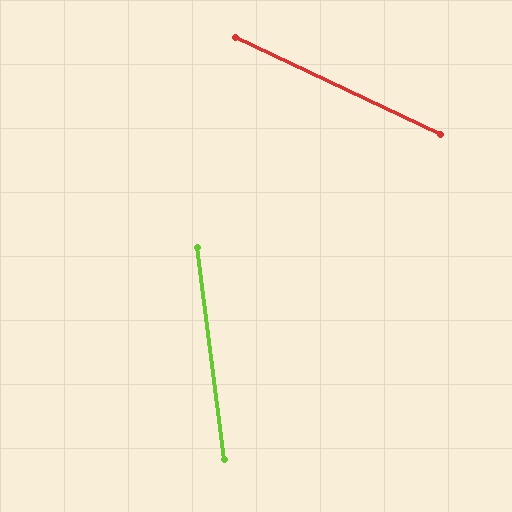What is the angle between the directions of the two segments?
Approximately 57 degrees.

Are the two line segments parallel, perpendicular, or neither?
Neither parallel nor perpendicular — they differ by about 57°.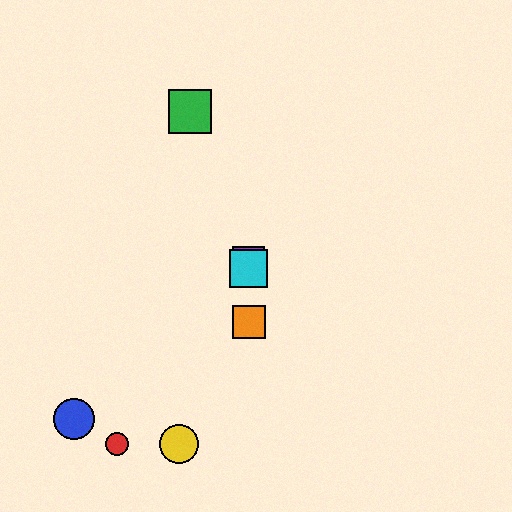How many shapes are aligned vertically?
3 shapes (the purple square, the orange square, the cyan square) are aligned vertically.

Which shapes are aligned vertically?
The purple square, the orange square, the cyan square are aligned vertically.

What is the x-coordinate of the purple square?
The purple square is at x≈249.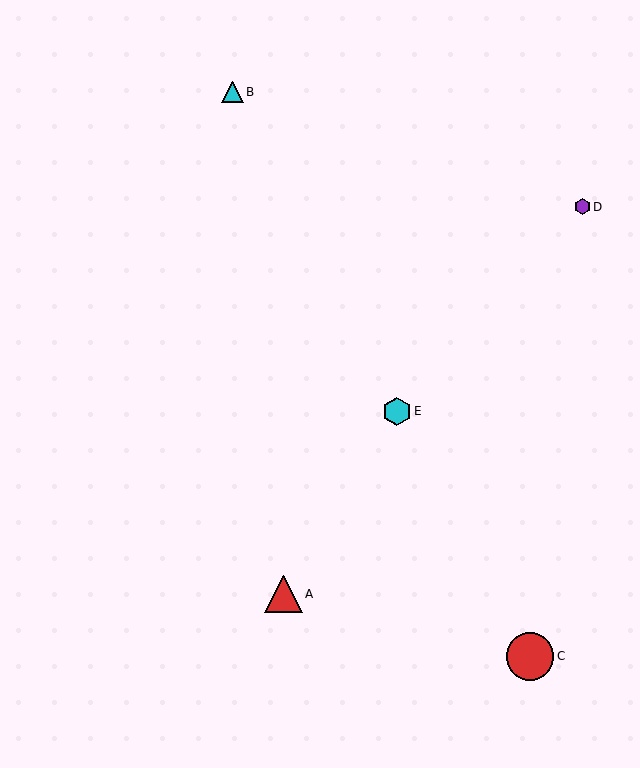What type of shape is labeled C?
Shape C is a red circle.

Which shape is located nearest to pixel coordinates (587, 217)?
The purple hexagon (labeled D) at (582, 207) is nearest to that location.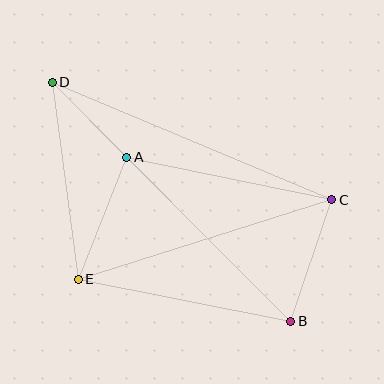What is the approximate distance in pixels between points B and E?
The distance between B and E is approximately 217 pixels.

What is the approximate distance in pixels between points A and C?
The distance between A and C is approximately 210 pixels.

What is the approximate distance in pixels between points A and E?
The distance between A and E is approximately 131 pixels.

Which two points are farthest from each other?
Points B and D are farthest from each other.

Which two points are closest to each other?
Points A and D are closest to each other.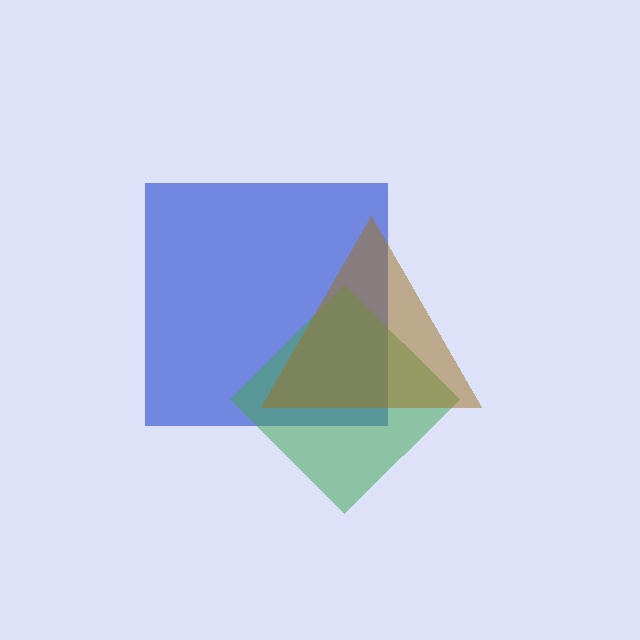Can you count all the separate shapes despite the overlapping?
Yes, there are 3 separate shapes.